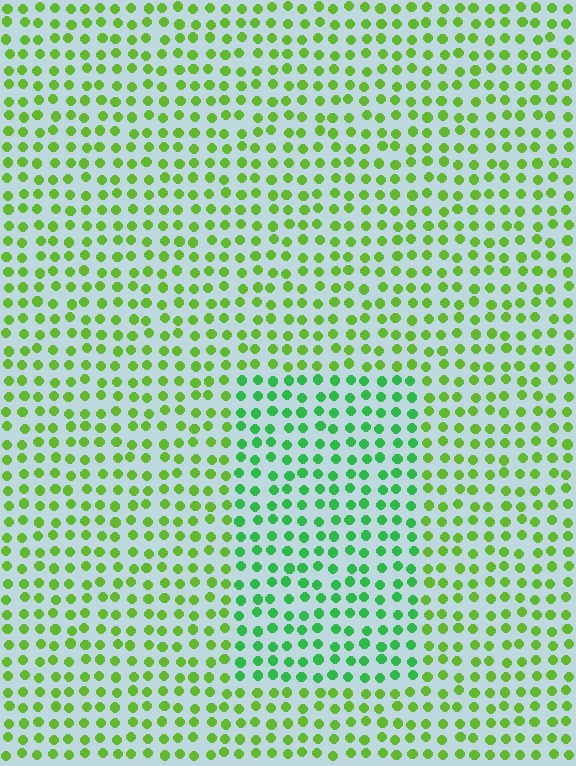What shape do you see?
I see a rectangle.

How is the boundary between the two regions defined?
The boundary is defined purely by a slight shift in hue (about 34 degrees). Spacing, size, and orientation are identical on both sides.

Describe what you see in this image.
The image is filled with small lime elements in a uniform arrangement. A rectangle-shaped region is visible where the elements are tinted to a slightly different hue, forming a subtle color boundary.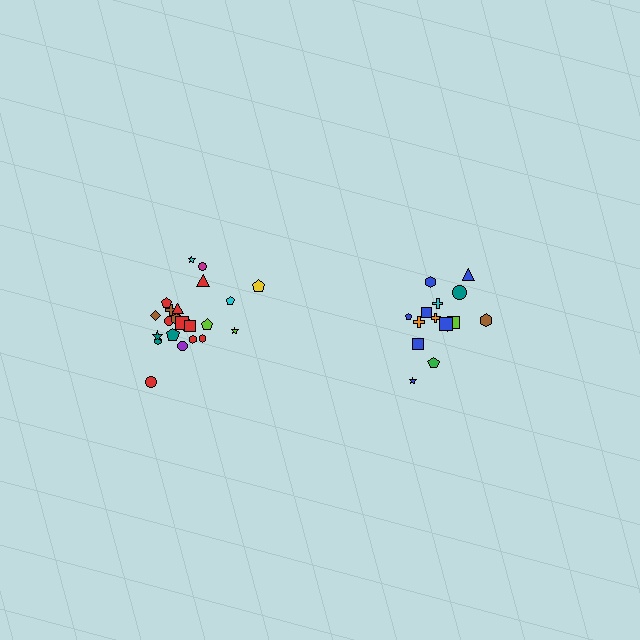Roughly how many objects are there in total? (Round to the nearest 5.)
Roughly 40 objects in total.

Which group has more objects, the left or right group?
The left group.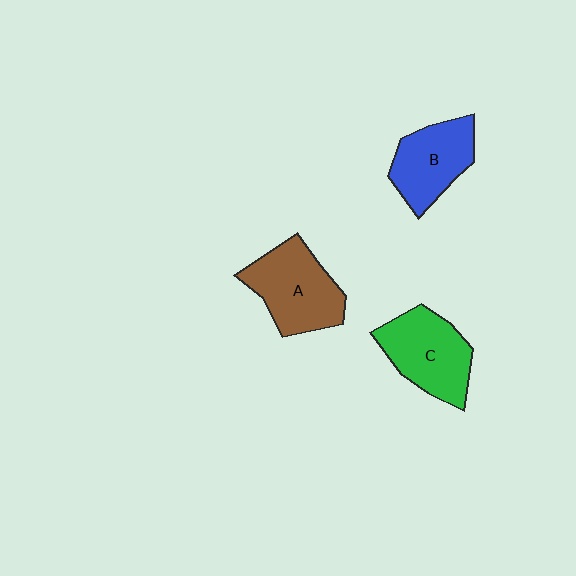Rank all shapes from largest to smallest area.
From largest to smallest: A (brown), C (green), B (blue).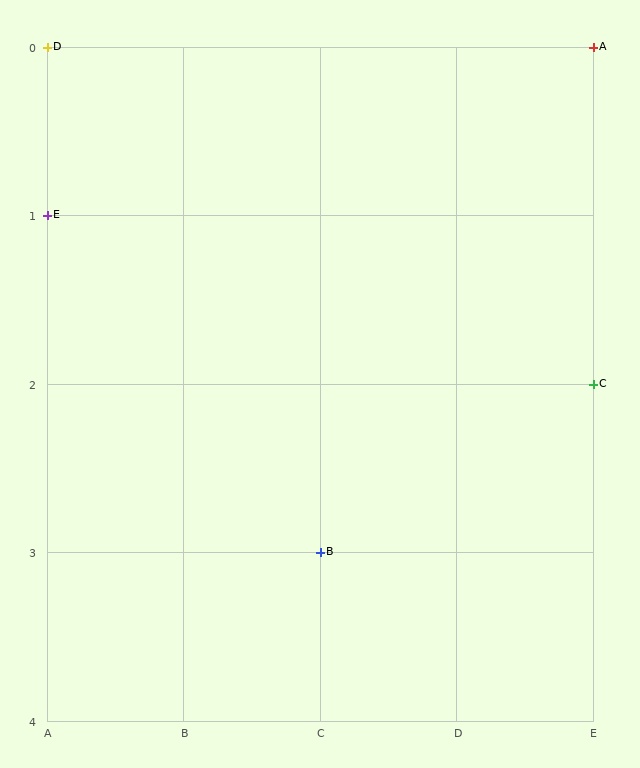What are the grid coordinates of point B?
Point B is at grid coordinates (C, 3).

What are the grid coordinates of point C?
Point C is at grid coordinates (E, 2).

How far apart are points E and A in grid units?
Points E and A are 4 columns and 1 row apart (about 4.1 grid units diagonally).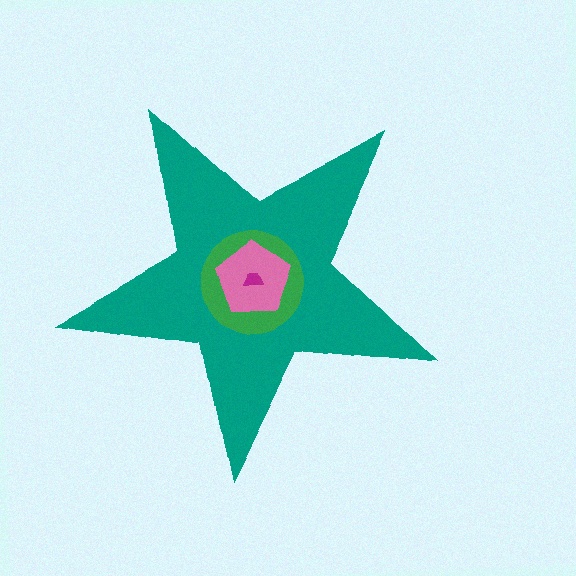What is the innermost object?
The magenta trapezoid.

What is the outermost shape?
The teal star.